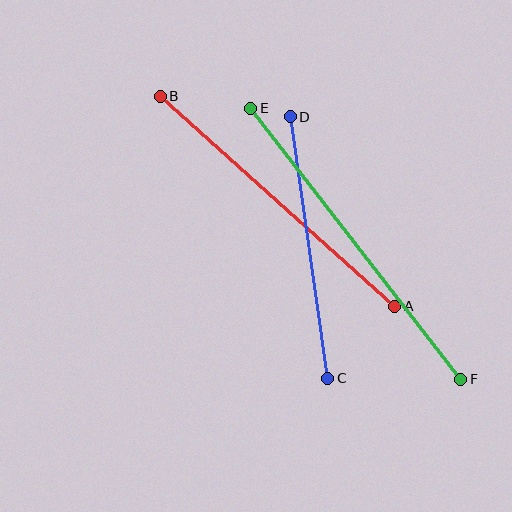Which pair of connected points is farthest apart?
Points E and F are farthest apart.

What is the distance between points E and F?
The distance is approximately 343 pixels.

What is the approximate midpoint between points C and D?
The midpoint is at approximately (309, 248) pixels.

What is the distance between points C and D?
The distance is approximately 264 pixels.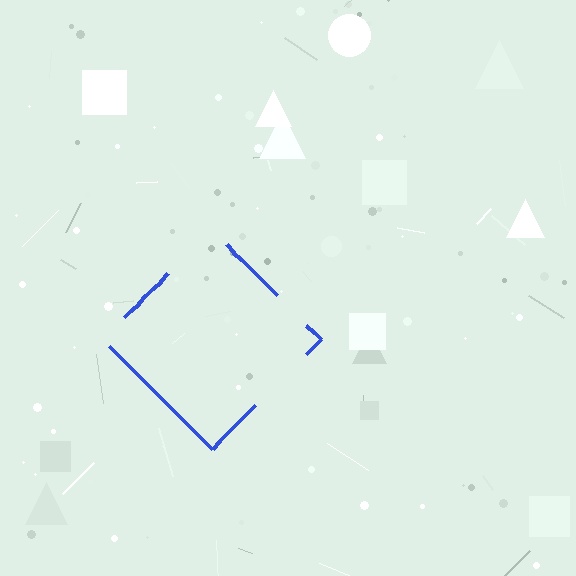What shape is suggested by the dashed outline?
The dashed outline suggests a diamond.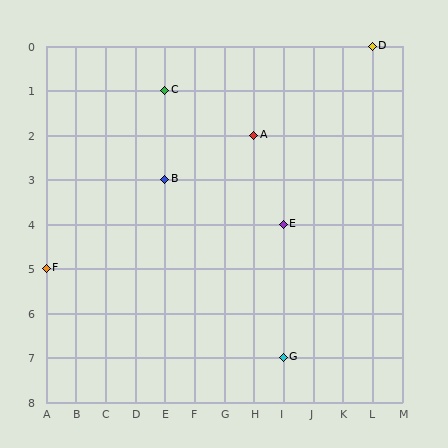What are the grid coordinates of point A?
Point A is at grid coordinates (H, 2).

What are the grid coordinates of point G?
Point G is at grid coordinates (I, 7).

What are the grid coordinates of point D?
Point D is at grid coordinates (L, 0).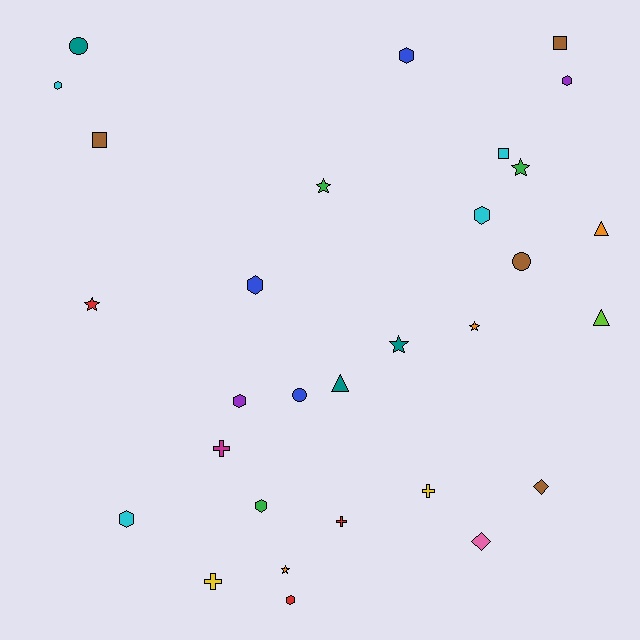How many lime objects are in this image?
There is 1 lime object.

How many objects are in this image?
There are 30 objects.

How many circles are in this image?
There are 3 circles.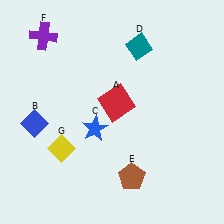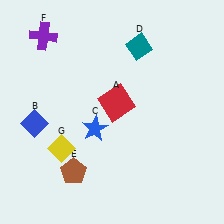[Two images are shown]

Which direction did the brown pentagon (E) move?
The brown pentagon (E) moved left.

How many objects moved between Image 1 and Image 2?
1 object moved between the two images.